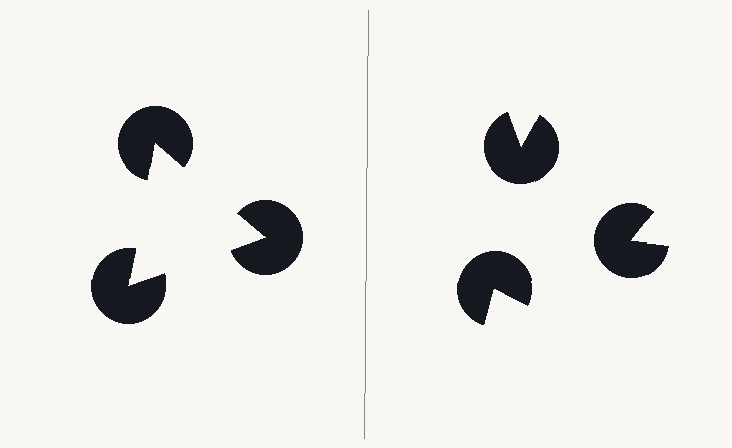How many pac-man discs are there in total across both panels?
6 — 3 on each side.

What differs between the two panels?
The pac-man discs are positioned identically on both sides; only the wedge orientations differ. On the left they align to a triangle; on the right they are misaligned.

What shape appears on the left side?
An illusory triangle.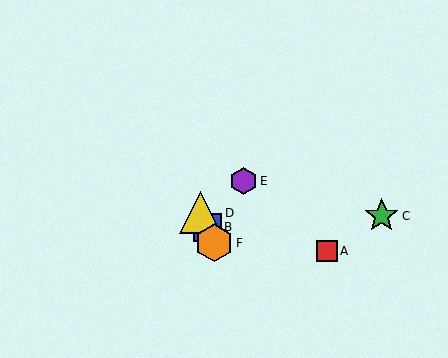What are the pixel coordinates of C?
Object C is at (382, 216).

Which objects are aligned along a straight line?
Objects B, D, F are aligned along a straight line.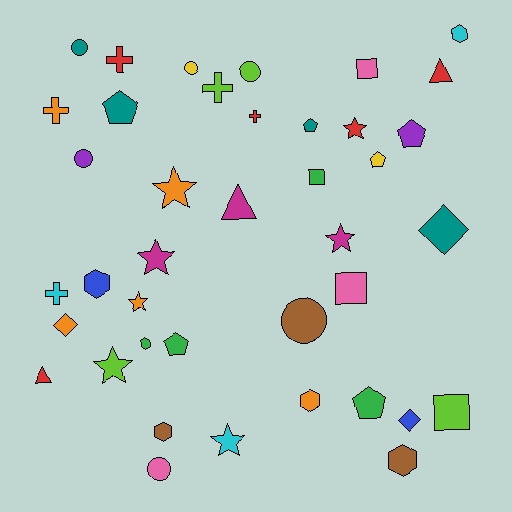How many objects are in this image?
There are 40 objects.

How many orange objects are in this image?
There are 5 orange objects.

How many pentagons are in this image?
There are 6 pentagons.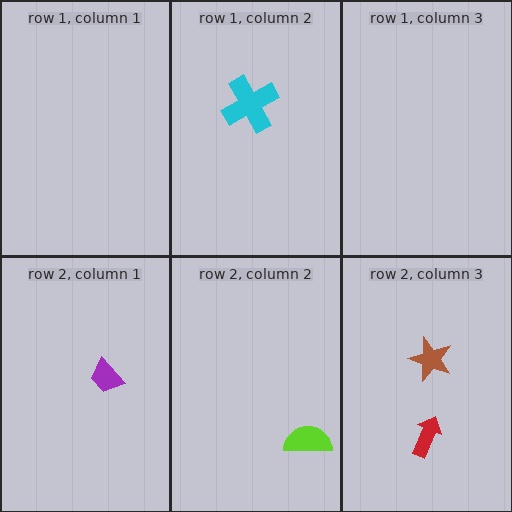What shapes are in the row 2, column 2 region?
The lime semicircle.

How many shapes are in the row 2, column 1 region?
1.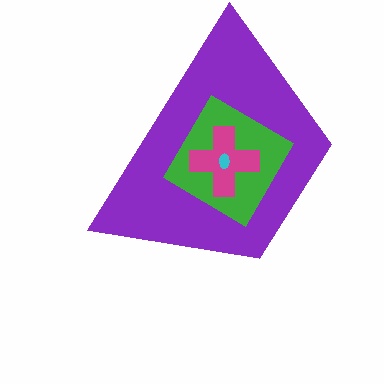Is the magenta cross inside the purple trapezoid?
Yes.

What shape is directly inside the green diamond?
The magenta cross.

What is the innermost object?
The cyan ellipse.